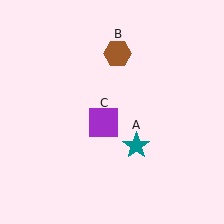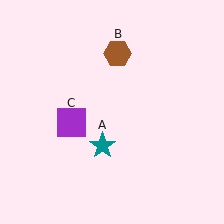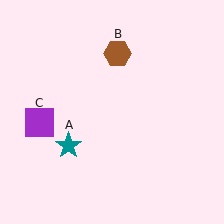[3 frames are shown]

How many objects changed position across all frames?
2 objects changed position: teal star (object A), purple square (object C).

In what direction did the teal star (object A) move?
The teal star (object A) moved left.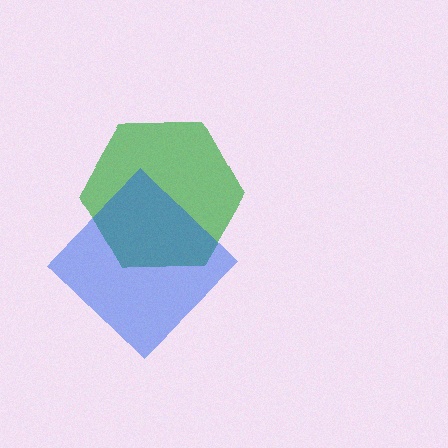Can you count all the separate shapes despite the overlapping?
Yes, there are 2 separate shapes.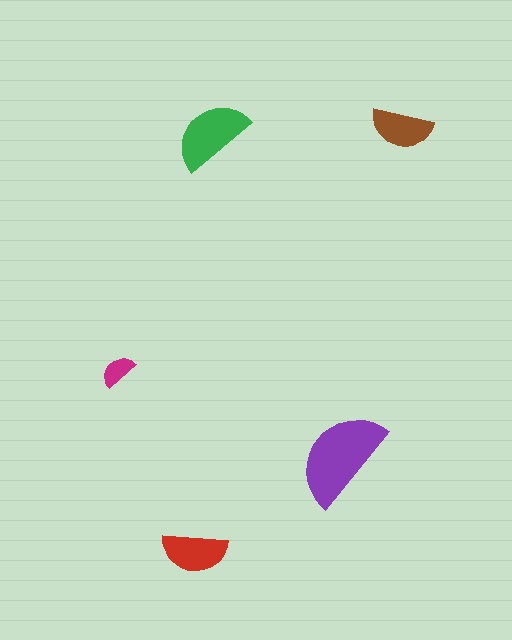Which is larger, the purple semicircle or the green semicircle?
The purple one.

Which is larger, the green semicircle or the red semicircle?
The green one.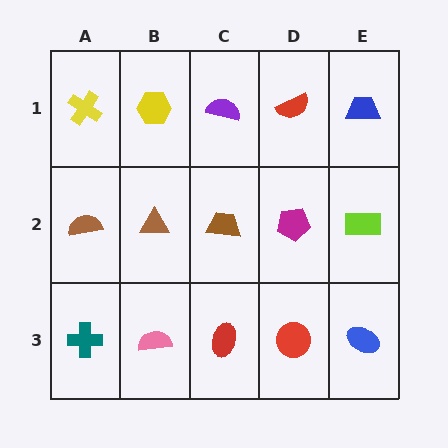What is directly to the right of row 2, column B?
A brown trapezoid.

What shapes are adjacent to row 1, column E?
A lime rectangle (row 2, column E), a red semicircle (row 1, column D).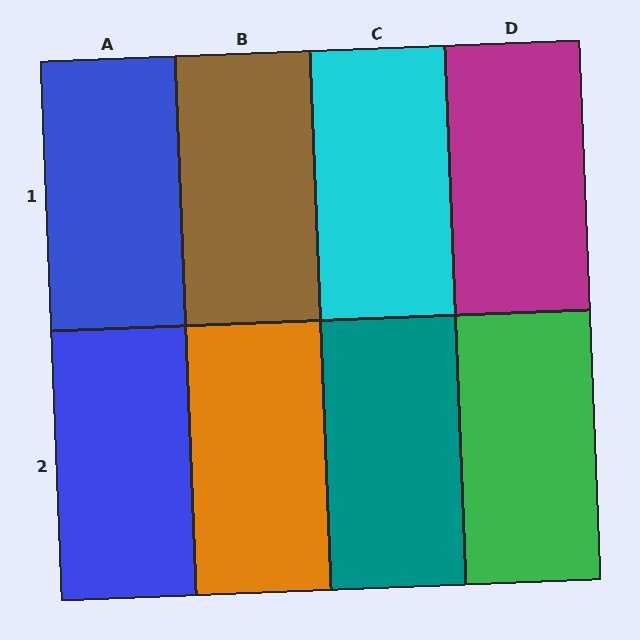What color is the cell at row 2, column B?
Orange.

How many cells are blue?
2 cells are blue.